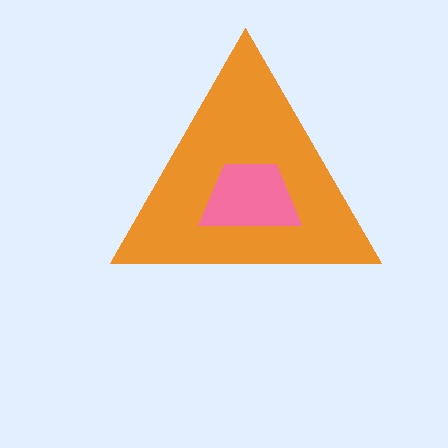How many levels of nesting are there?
2.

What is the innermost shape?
The pink trapezoid.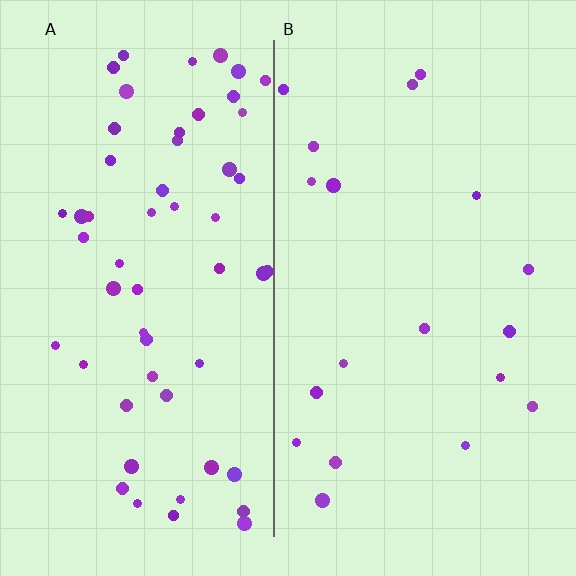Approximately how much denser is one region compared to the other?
Approximately 2.9× — region A over region B.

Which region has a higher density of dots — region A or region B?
A (the left).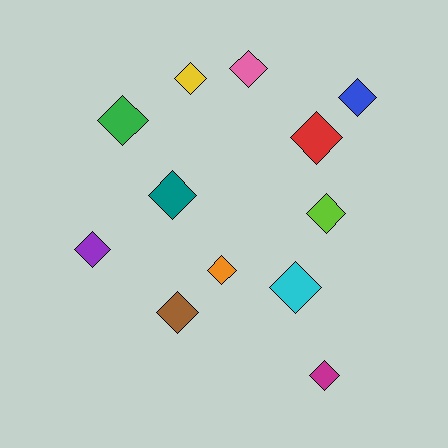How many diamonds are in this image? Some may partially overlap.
There are 12 diamonds.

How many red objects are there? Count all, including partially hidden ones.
There is 1 red object.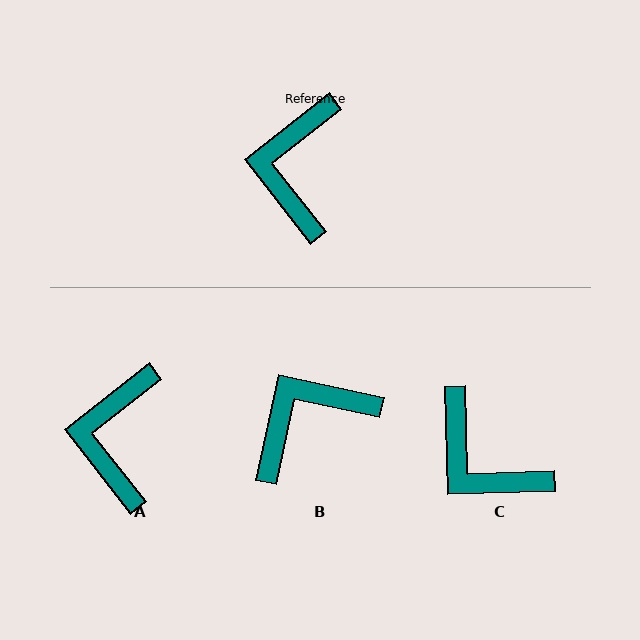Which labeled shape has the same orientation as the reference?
A.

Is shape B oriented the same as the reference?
No, it is off by about 50 degrees.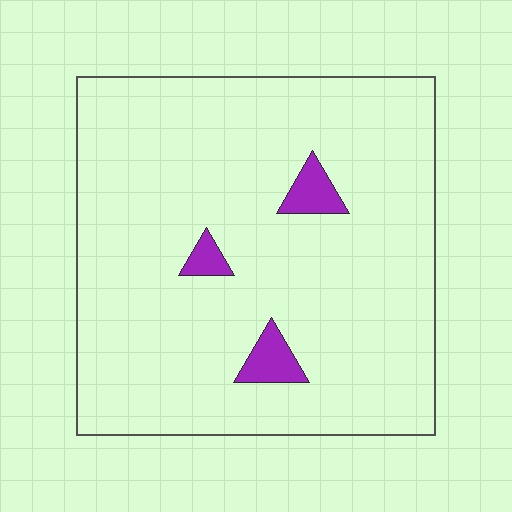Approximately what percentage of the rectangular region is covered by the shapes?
Approximately 5%.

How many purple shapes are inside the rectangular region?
3.